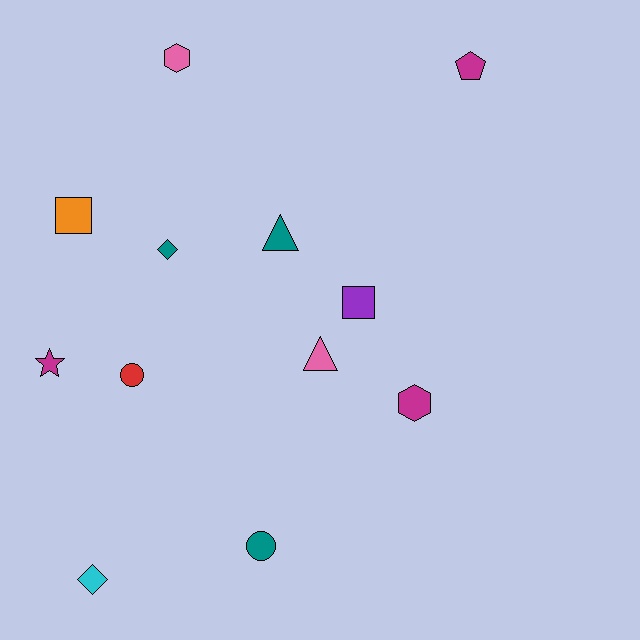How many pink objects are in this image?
There are 2 pink objects.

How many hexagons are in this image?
There are 2 hexagons.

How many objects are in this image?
There are 12 objects.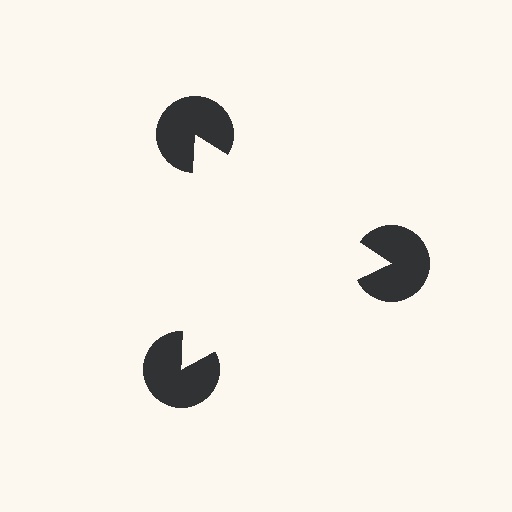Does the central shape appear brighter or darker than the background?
It typically appears slightly brighter than the background, even though no actual brightness change is drawn.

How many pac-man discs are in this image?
There are 3 — one at each vertex of the illusory triangle.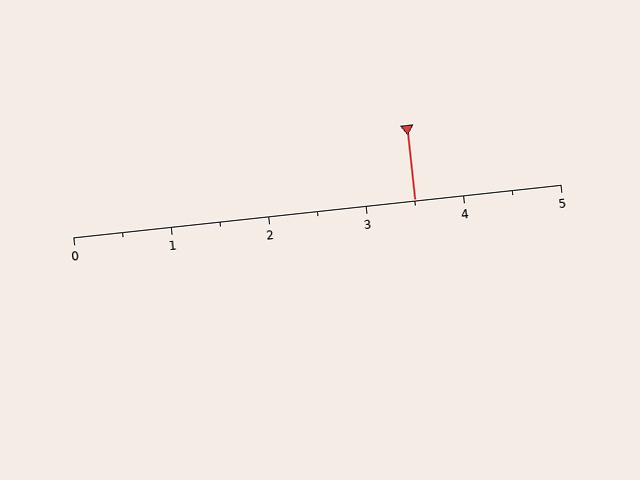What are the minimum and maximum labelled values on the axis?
The axis runs from 0 to 5.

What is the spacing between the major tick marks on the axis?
The major ticks are spaced 1 apart.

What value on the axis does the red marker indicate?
The marker indicates approximately 3.5.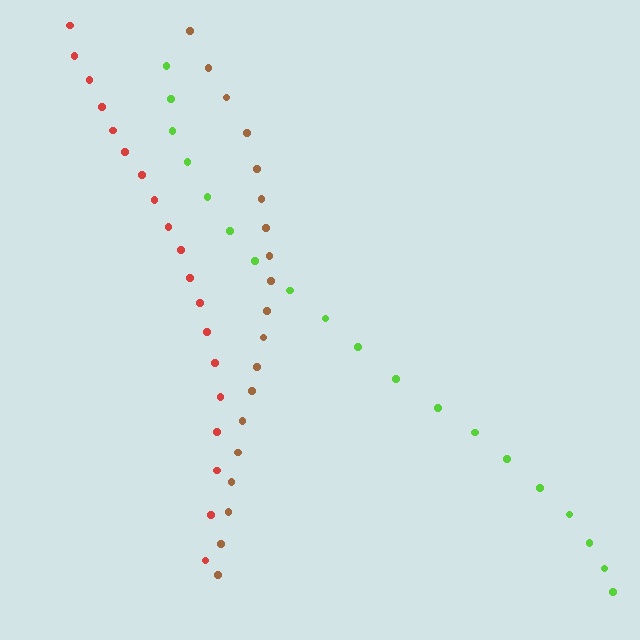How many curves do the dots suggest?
There are 3 distinct paths.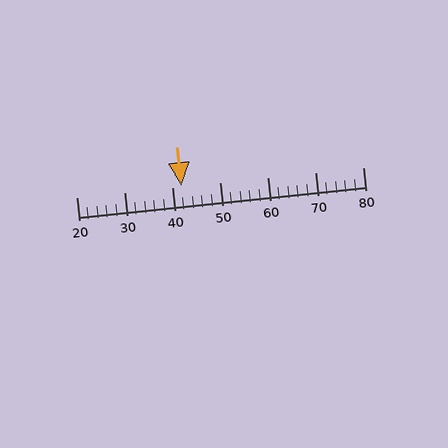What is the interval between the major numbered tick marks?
The major tick marks are spaced 10 units apart.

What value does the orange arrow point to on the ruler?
The orange arrow points to approximately 42.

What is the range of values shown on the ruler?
The ruler shows values from 20 to 80.